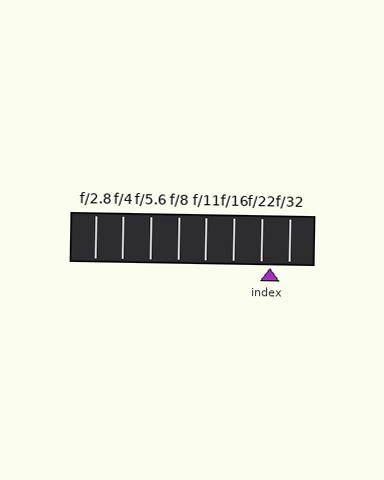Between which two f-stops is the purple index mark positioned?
The index mark is between f/22 and f/32.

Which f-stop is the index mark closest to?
The index mark is closest to f/22.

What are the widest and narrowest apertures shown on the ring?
The widest aperture shown is f/2.8 and the narrowest is f/32.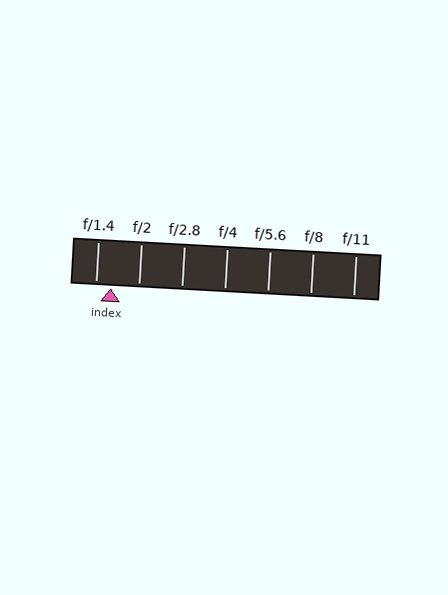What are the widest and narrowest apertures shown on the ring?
The widest aperture shown is f/1.4 and the narrowest is f/11.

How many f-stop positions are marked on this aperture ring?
There are 7 f-stop positions marked.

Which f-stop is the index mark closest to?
The index mark is closest to f/1.4.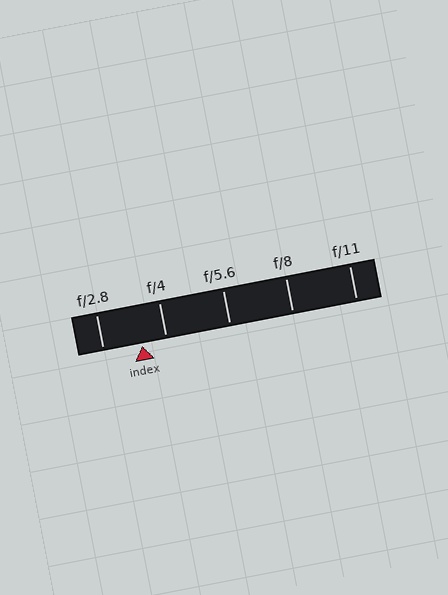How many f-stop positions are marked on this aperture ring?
There are 5 f-stop positions marked.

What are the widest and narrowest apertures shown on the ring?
The widest aperture shown is f/2.8 and the narrowest is f/11.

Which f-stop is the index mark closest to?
The index mark is closest to f/4.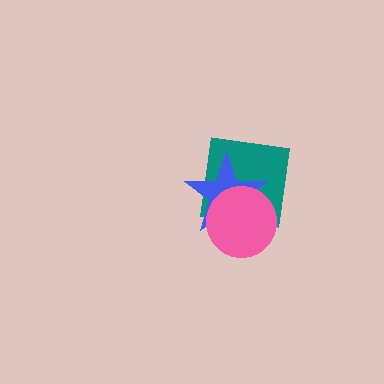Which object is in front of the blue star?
The pink circle is in front of the blue star.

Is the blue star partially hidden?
Yes, it is partially covered by another shape.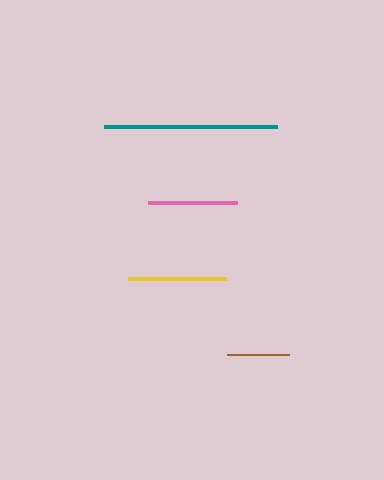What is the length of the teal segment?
The teal segment is approximately 173 pixels long.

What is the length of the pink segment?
The pink segment is approximately 90 pixels long.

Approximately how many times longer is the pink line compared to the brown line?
The pink line is approximately 1.4 times the length of the brown line.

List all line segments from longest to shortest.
From longest to shortest: teal, yellow, pink, brown.